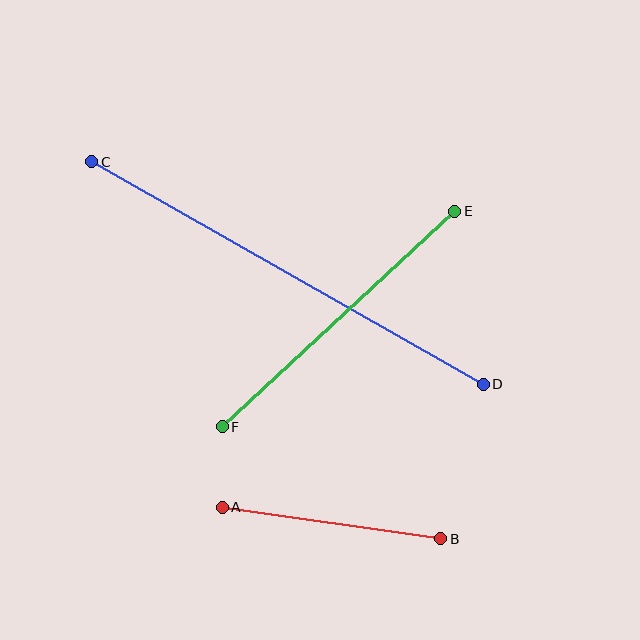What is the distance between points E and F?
The distance is approximately 317 pixels.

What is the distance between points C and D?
The distance is approximately 451 pixels.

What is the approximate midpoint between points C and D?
The midpoint is at approximately (287, 273) pixels.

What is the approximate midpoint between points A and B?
The midpoint is at approximately (331, 523) pixels.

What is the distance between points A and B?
The distance is approximately 221 pixels.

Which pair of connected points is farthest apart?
Points C and D are farthest apart.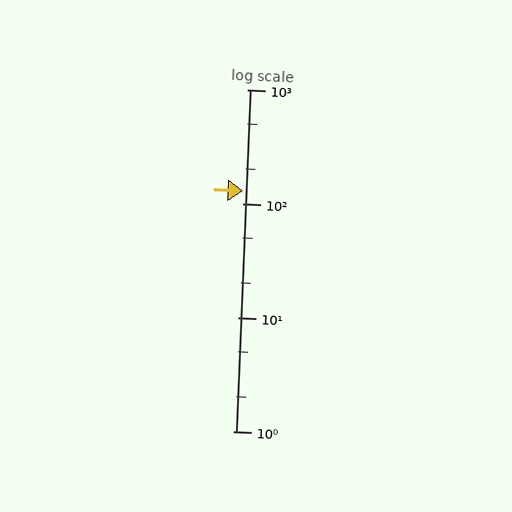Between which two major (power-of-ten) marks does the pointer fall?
The pointer is between 100 and 1000.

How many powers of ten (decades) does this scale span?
The scale spans 3 decades, from 1 to 1000.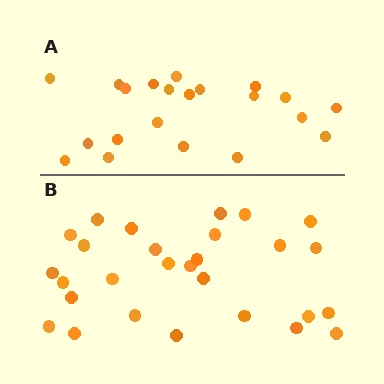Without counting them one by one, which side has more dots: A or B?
Region B (the bottom region) has more dots.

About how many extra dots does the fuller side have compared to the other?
Region B has roughly 8 or so more dots than region A.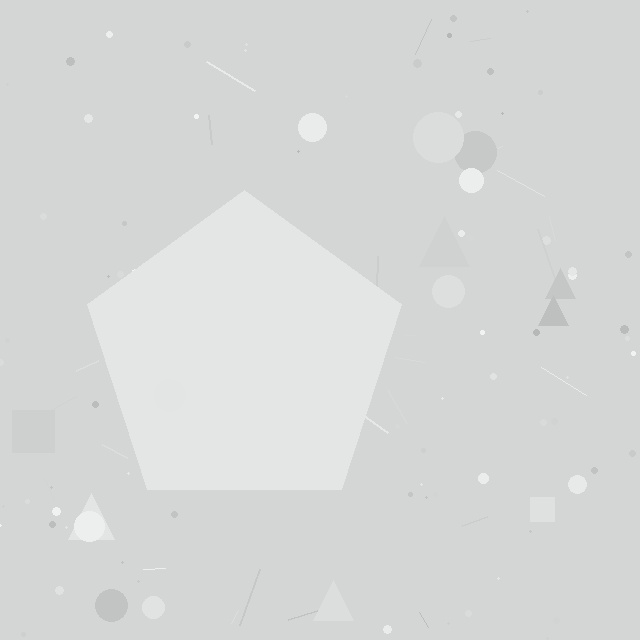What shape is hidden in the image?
A pentagon is hidden in the image.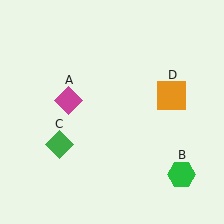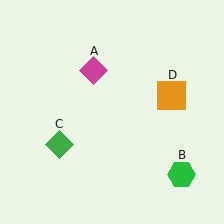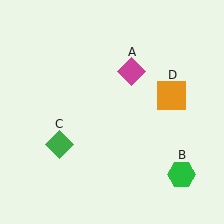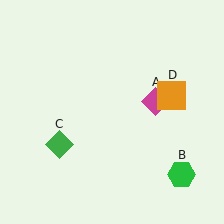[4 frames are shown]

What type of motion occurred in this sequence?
The magenta diamond (object A) rotated clockwise around the center of the scene.